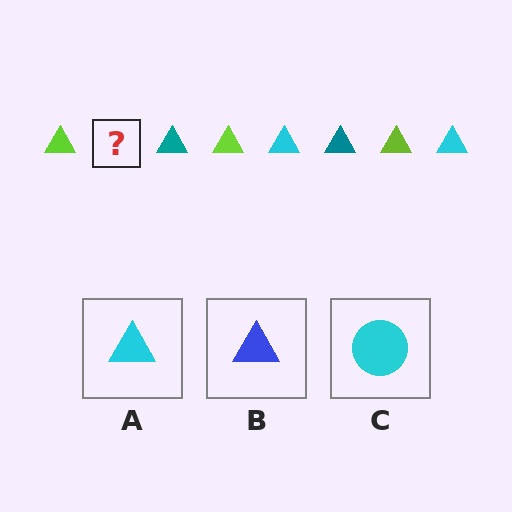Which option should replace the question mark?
Option A.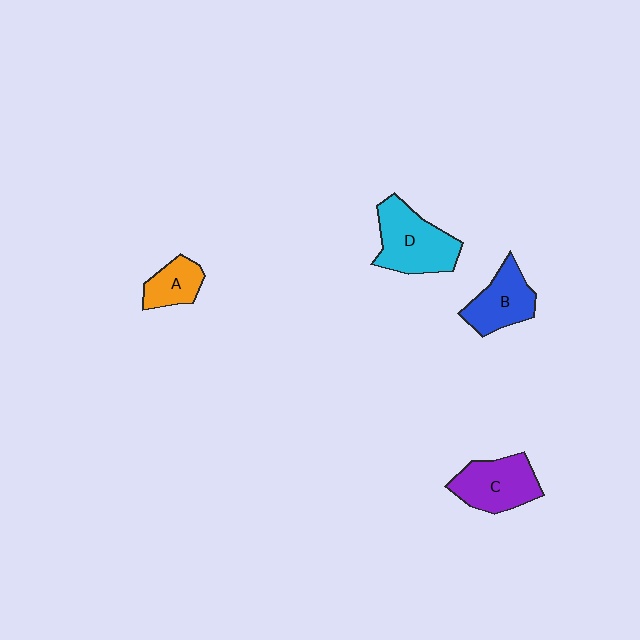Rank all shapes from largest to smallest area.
From largest to smallest: D (cyan), C (purple), B (blue), A (orange).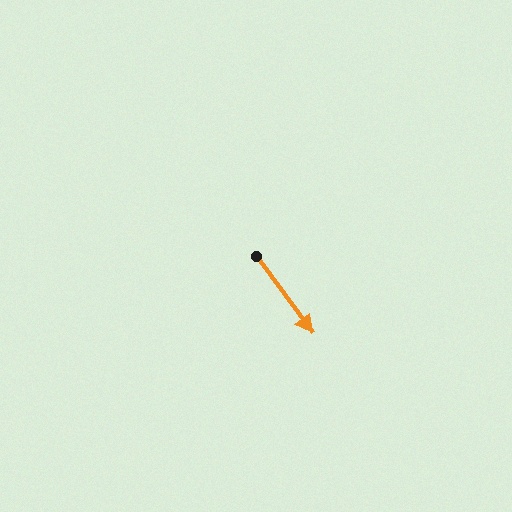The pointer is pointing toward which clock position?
Roughly 5 o'clock.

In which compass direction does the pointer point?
Southeast.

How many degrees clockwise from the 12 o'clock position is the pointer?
Approximately 144 degrees.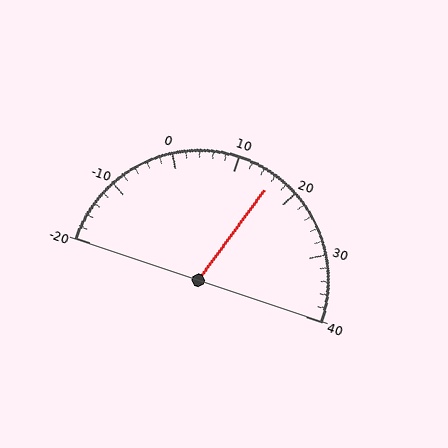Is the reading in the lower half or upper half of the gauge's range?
The reading is in the upper half of the range (-20 to 40).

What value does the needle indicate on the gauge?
The needle indicates approximately 16.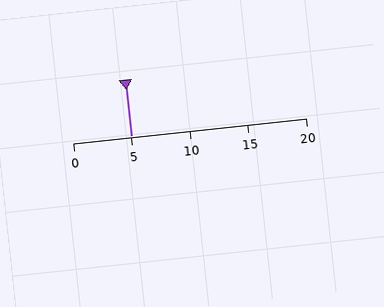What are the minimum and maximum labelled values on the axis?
The axis runs from 0 to 20.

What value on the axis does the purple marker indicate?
The marker indicates approximately 5.